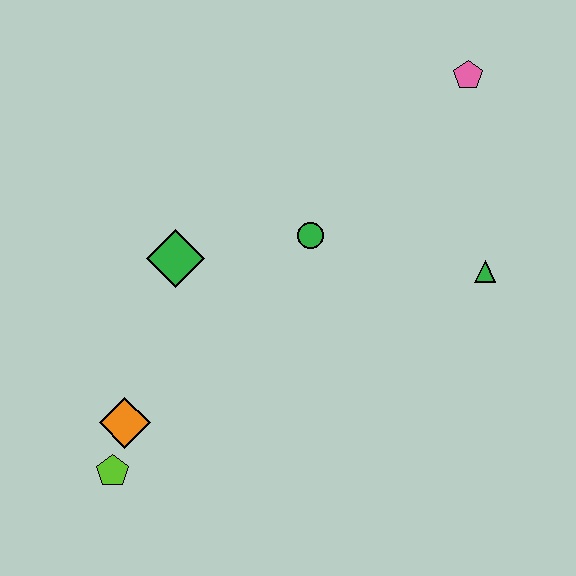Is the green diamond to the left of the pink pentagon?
Yes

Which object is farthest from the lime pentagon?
The pink pentagon is farthest from the lime pentagon.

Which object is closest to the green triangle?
The green circle is closest to the green triangle.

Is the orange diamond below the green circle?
Yes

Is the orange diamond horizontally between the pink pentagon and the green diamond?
No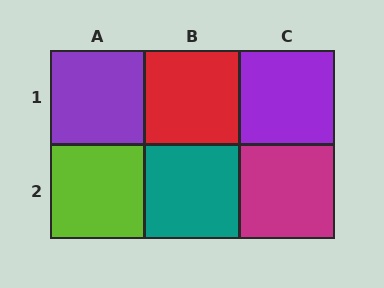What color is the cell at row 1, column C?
Purple.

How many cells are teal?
1 cell is teal.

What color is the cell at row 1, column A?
Purple.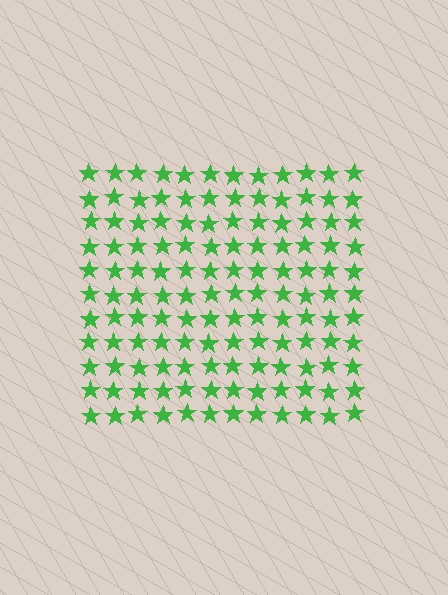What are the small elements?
The small elements are stars.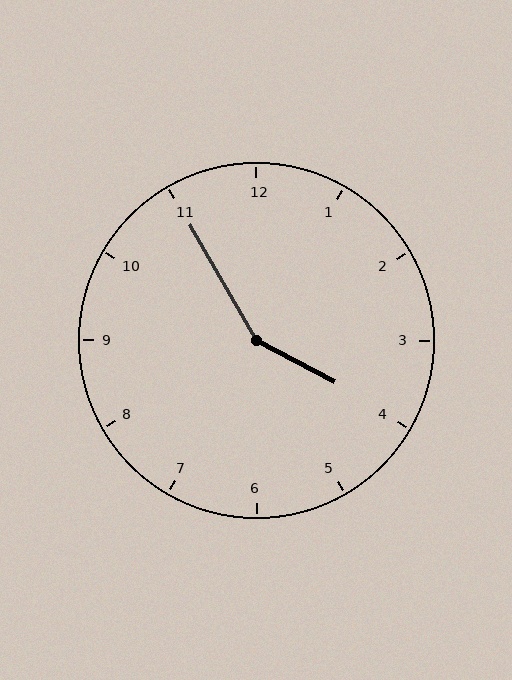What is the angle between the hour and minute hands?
Approximately 148 degrees.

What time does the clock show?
3:55.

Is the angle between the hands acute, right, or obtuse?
It is obtuse.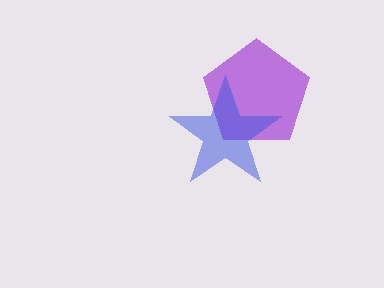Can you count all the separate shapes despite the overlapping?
Yes, there are 2 separate shapes.